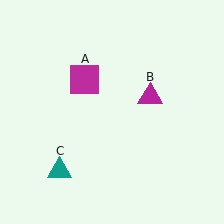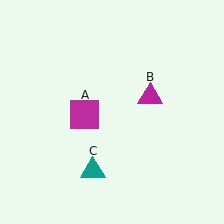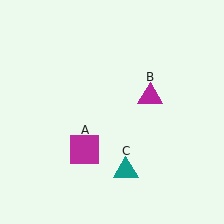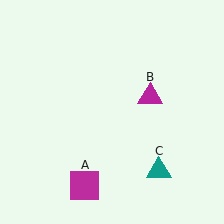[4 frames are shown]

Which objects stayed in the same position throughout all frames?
Magenta triangle (object B) remained stationary.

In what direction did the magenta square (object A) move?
The magenta square (object A) moved down.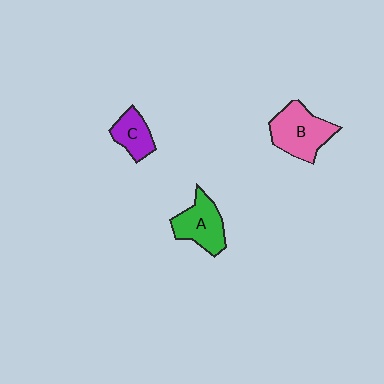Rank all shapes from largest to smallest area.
From largest to smallest: B (pink), A (green), C (purple).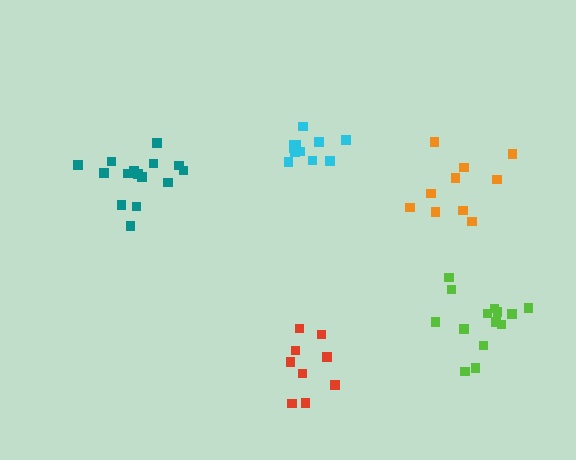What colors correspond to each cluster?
The clusters are colored: orange, teal, red, cyan, lime.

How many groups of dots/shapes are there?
There are 5 groups.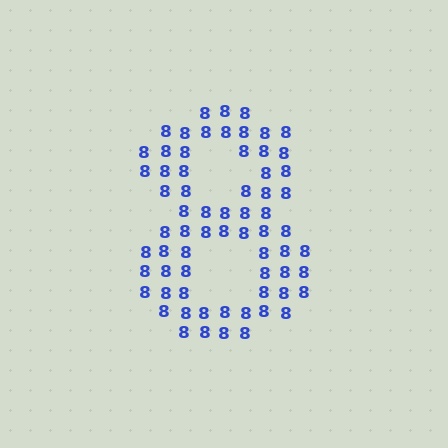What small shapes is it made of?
It is made of small digit 8's.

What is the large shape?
The large shape is the digit 8.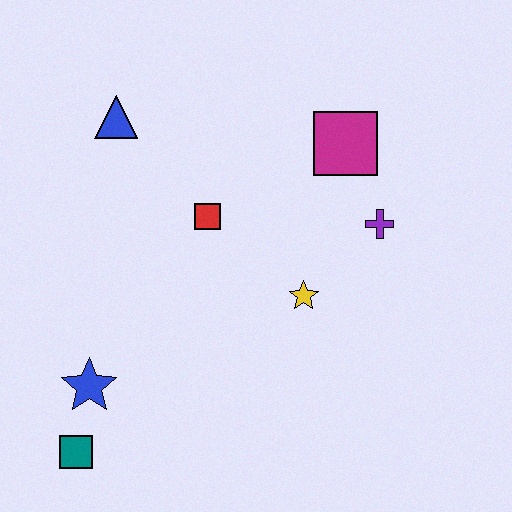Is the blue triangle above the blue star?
Yes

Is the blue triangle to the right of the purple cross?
No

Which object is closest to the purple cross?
The magenta square is closest to the purple cross.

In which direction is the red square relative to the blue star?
The red square is above the blue star.